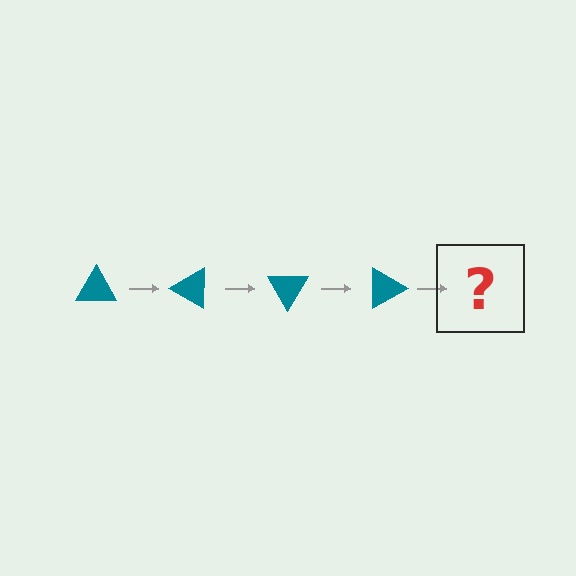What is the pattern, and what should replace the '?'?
The pattern is that the triangle rotates 30 degrees each step. The '?' should be a teal triangle rotated 120 degrees.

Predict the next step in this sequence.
The next step is a teal triangle rotated 120 degrees.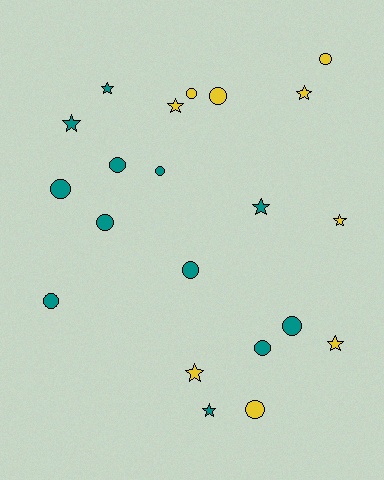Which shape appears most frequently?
Circle, with 12 objects.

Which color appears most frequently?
Teal, with 12 objects.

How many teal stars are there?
There are 4 teal stars.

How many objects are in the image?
There are 21 objects.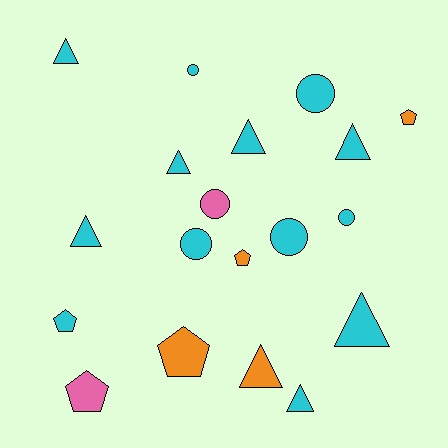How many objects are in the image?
There are 19 objects.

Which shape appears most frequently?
Triangle, with 8 objects.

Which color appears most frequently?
Cyan, with 13 objects.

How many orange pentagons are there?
There are 3 orange pentagons.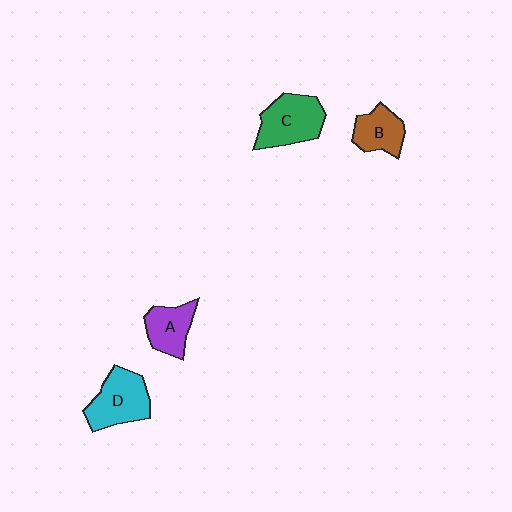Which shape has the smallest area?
Shape B (brown).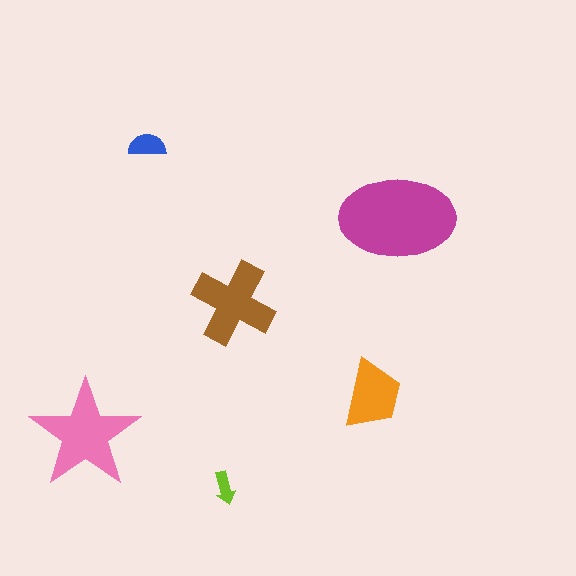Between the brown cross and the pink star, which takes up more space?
The pink star.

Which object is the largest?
The magenta ellipse.